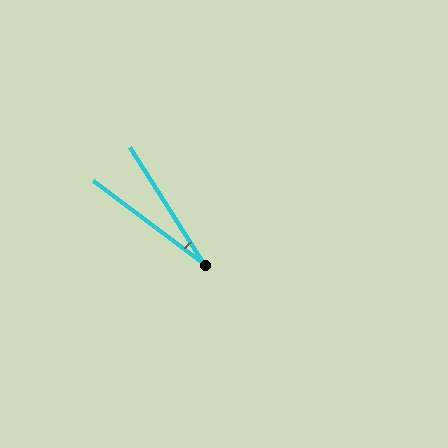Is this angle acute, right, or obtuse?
It is acute.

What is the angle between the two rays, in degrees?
Approximately 21 degrees.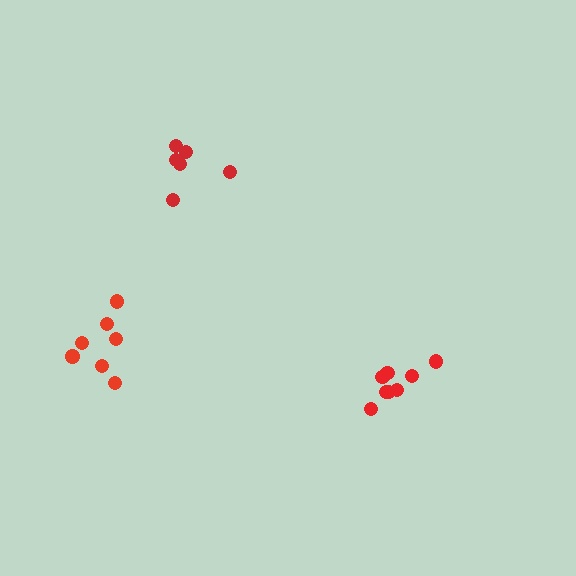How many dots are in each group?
Group 1: 7 dots, Group 2: 8 dots, Group 3: 6 dots (21 total).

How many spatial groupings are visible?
There are 3 spatial groupings.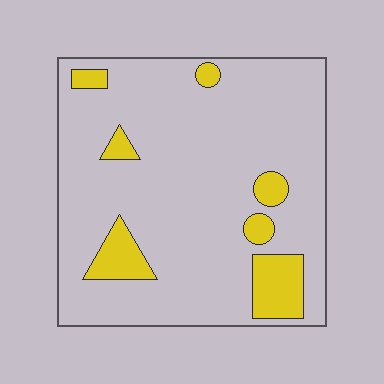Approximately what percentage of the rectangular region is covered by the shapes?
Approximately 15%.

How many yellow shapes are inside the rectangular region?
7.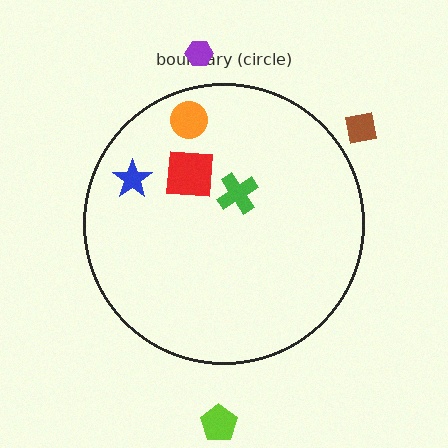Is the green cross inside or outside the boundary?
Inside.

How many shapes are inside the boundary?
4 inside, 3 outside.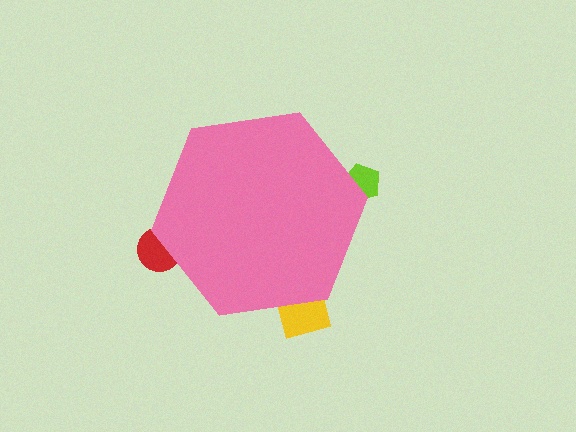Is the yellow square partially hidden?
Yes, the yellow square is partially hidden behind the pink hexagon.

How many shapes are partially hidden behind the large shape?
3 shapes are partially hidden.